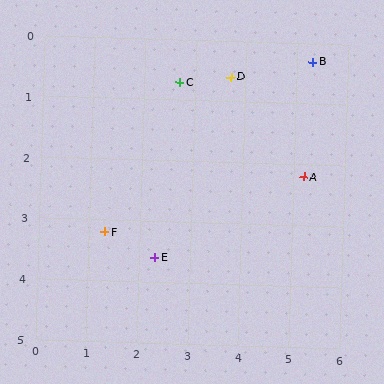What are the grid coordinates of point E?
Point E is at approximately (2.3, 3.6).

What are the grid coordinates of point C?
Point C is at approximately (2.7, 0.7).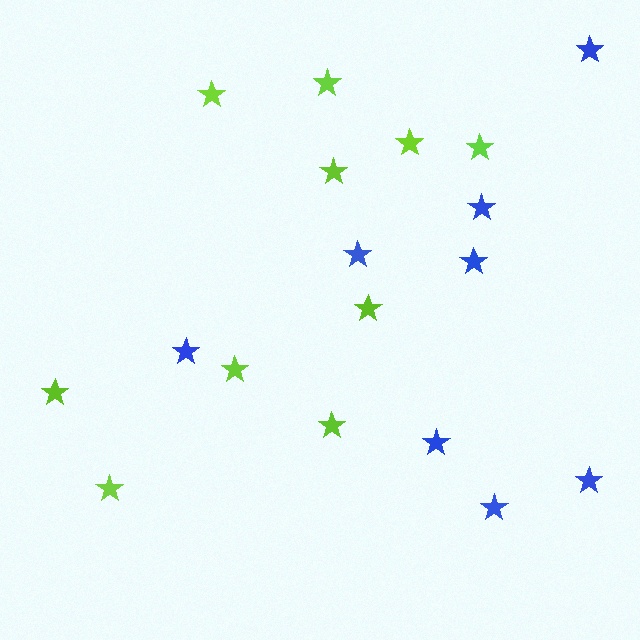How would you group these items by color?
There are 2 groups: one group of lime stars (10) and one group of blue stars (8).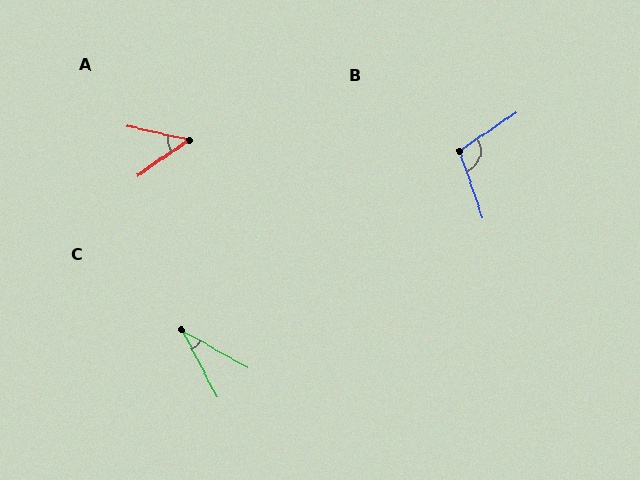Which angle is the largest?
B, at approximately 105 degrees.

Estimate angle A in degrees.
Approximately 47 degrees.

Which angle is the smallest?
C, at approximately 33 degrees.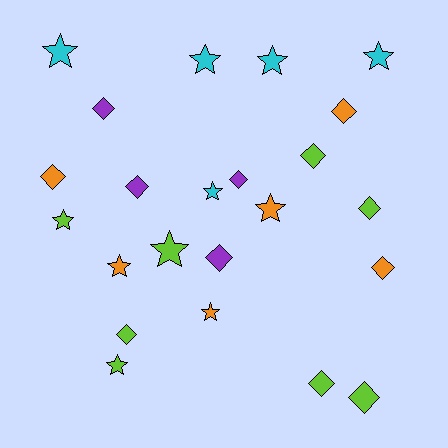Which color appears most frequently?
Lime, with 8 objects.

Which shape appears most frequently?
Diamond, with 12 objects.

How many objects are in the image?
There are 23 objects.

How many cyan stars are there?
There are 5 cyan stars.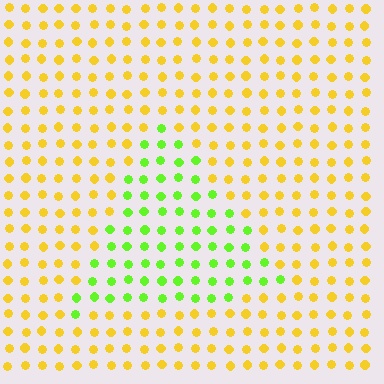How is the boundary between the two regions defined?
The boundary is defined purely by a slight shift in hue (about 54 degrees). Spacing, size, and orientation are identical on both sides.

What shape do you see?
I see a triangle.